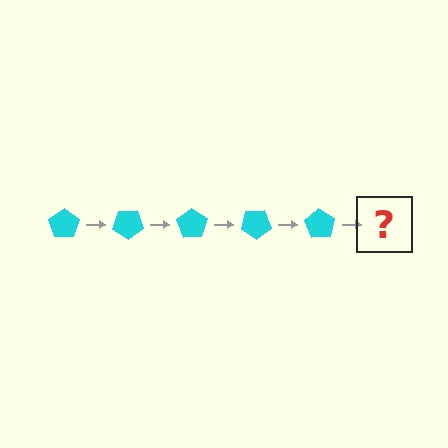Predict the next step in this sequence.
The next step is a cyan pentagon rotated 175 degrees.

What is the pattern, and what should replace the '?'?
The pattern is that the pentagon rotates 35 degrees each step. The '?' should be a cyan pentagon rotated 175 degrees.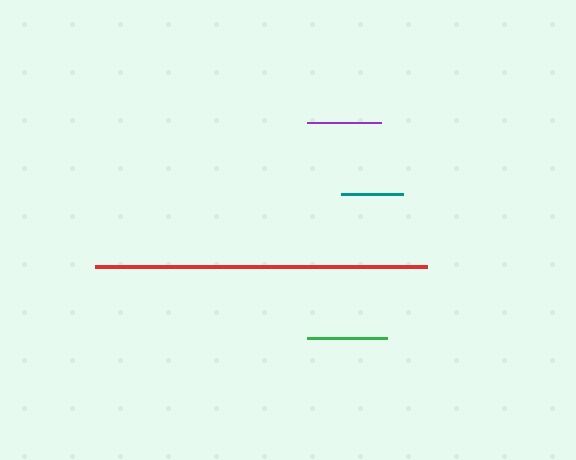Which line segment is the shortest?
The teal line is the shortest at approximately 63 pixels.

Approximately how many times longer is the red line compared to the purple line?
The red line is approximately 4.4 times the length of the purple line.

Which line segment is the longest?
The red line is the longest at approximately 332 pixels.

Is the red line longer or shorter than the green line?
The red line is longer than the green line.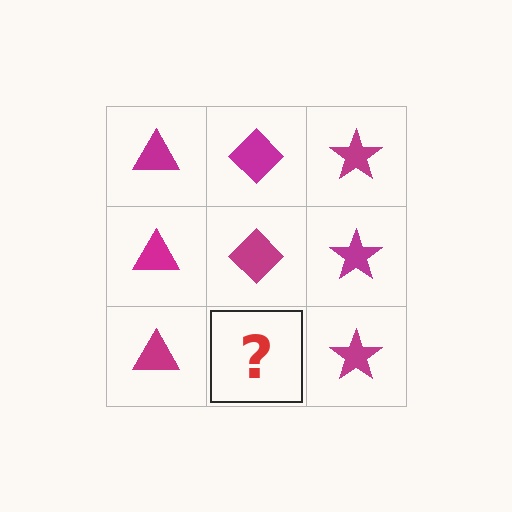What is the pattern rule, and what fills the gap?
The rule is that each column has a consistent shape. The gap should be filled with a magenta diamond.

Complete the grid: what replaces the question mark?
The question mark should be replaced with a magenta diamond.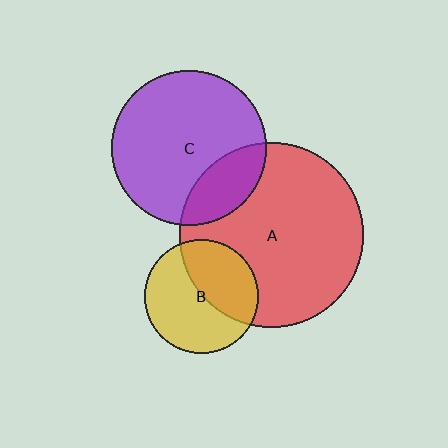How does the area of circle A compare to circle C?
Approximately 1.4 times.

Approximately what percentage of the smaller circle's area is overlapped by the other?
Approximately 20%.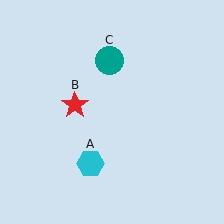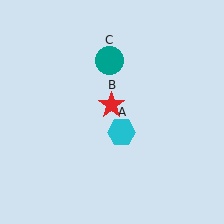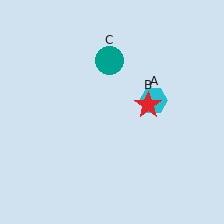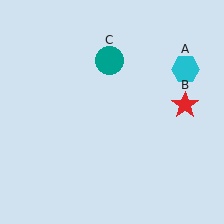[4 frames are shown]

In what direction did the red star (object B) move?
The red star (object B) moved right.